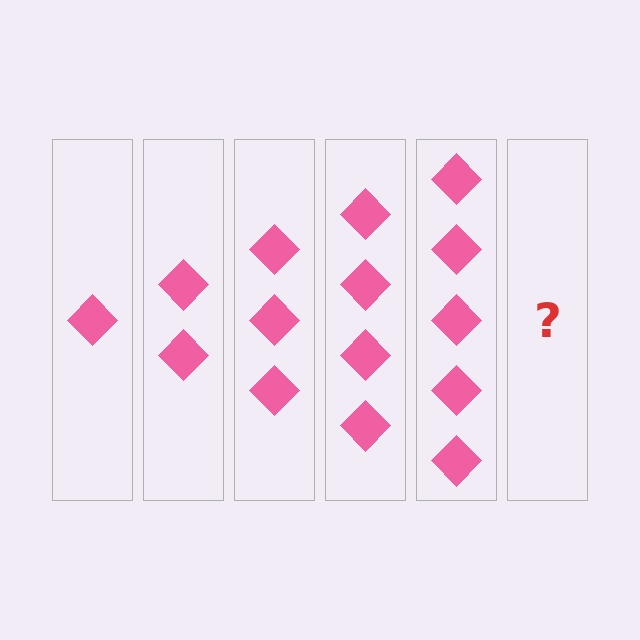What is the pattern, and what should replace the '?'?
The pattern is that each step adds one more diamond. The '?' should be 6 diamonds.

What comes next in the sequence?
The next element should be 6 diamonds.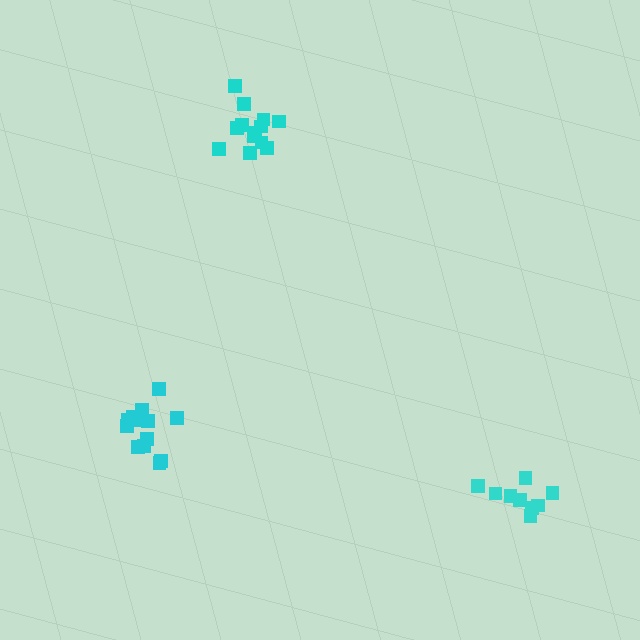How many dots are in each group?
Group 1: 13 dots, Group 2: 13 dots, Group 3: 9 dots (35 total).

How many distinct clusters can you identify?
There are 3 distinct clusters.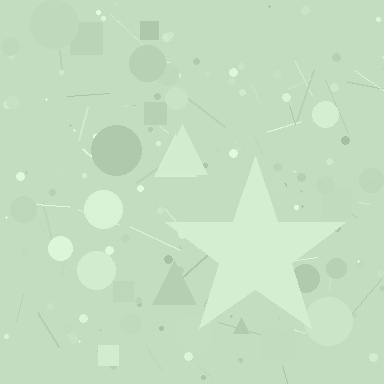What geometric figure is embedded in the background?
A star is embedded in the background.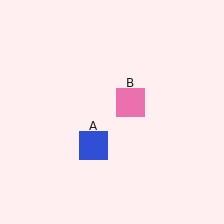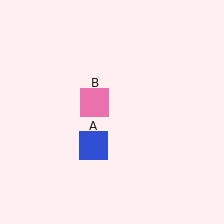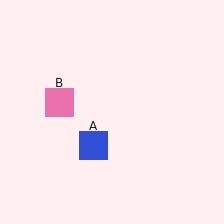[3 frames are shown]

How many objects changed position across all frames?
1 object changed position: pink square (object B).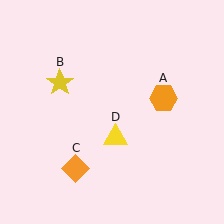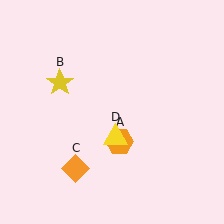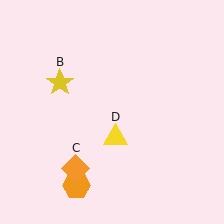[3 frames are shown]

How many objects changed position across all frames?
1 object changed position: orange hexagon (object A).